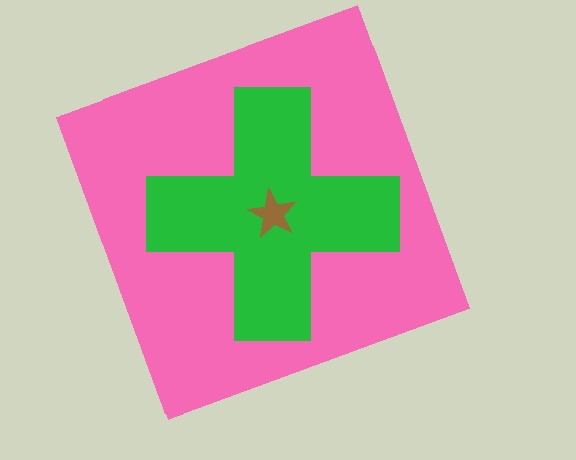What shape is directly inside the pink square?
The green cross.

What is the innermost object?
The brown star.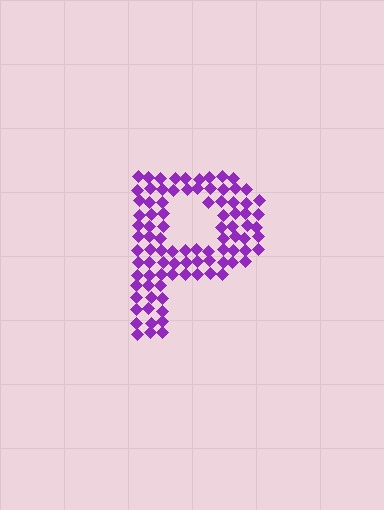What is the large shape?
The large shape is the letter P.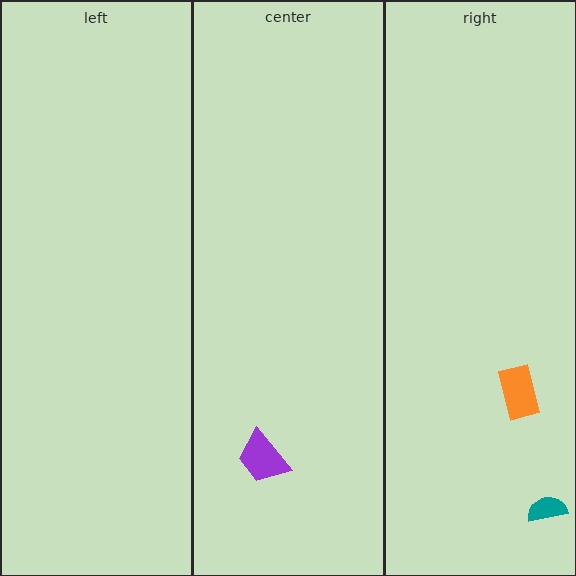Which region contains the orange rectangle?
The right region.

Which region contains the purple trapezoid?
The center region.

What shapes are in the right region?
The orange rectangle, the teal semicircle.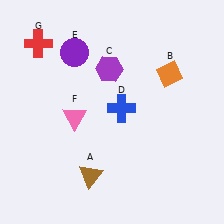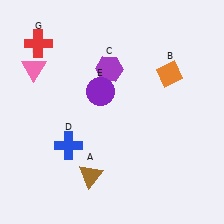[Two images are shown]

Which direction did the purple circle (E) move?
The purple circle (E) moved down.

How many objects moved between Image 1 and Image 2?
3 objects moved between the two images.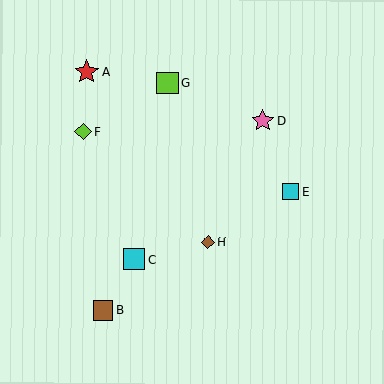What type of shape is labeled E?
Shape E is a cyan square.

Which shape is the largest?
The red star (labeled A) is the largest.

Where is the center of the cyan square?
The center of the cyan square is at (290, 192).